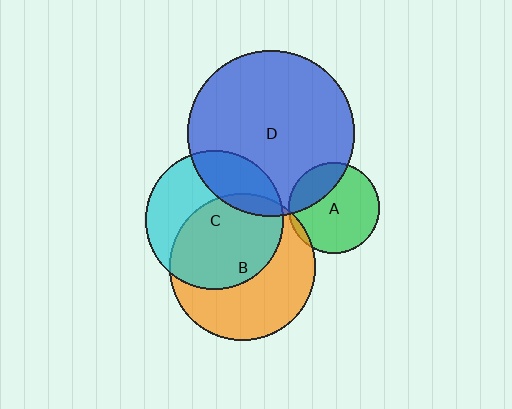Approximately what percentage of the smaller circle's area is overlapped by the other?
Approximately 5%.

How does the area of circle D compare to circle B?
Approximately 1.3 times.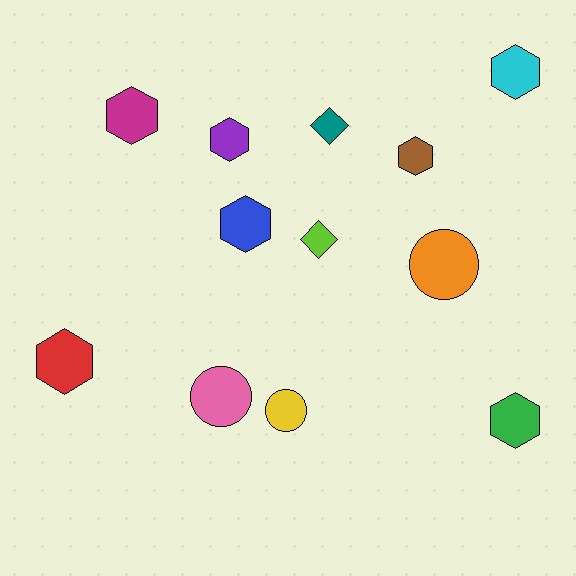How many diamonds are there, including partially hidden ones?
There are 2 diamonds.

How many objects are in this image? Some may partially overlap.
There are 12 objects.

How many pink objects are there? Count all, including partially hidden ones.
There is 1 pink object.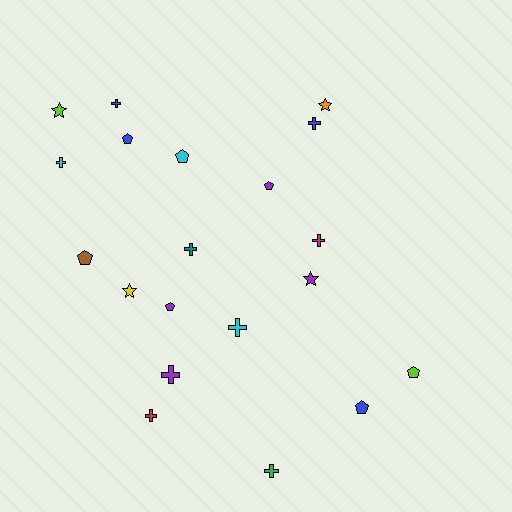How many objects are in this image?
There are 20 objects.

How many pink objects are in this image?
There are no pink objects.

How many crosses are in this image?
There are 9 crosses.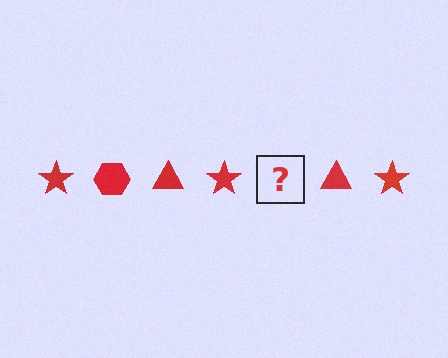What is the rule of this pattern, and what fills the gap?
The rule is that the pattern cycles through star, hexagon, triangle shapes in red. The gap should be filled with a red hexagon.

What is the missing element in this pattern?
The missing element is a red hexagon.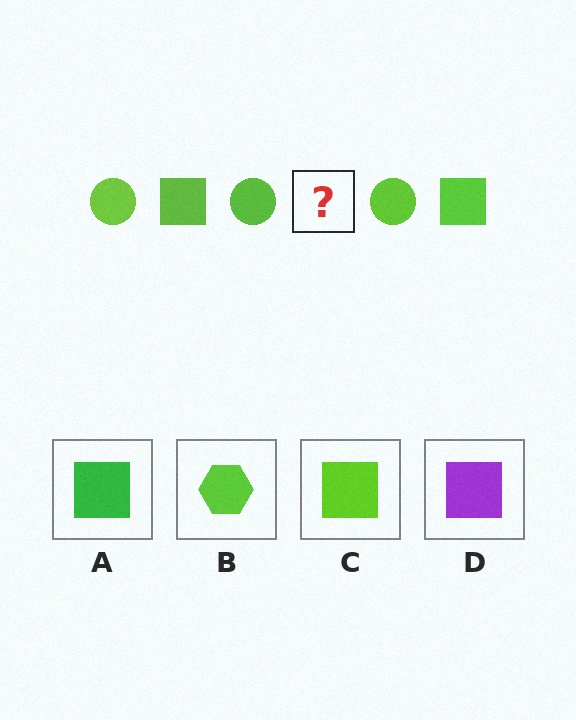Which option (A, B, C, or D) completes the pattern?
C.